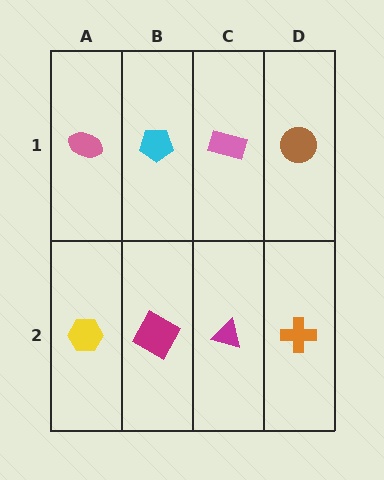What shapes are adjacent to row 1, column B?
A magenta square (row 2, column B), a pink ellipse (row 1, column A), a pink rectangle (row 1, column C).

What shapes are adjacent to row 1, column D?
An orange cross (row 2, column D), a pink rectangle (row 1, column C).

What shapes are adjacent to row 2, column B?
A cyan pentagon (row 1, column B), a yellow hexagon (row 2, column A), a magenta triangle (row 2, column C).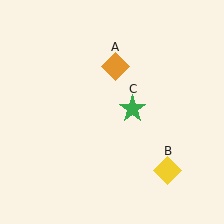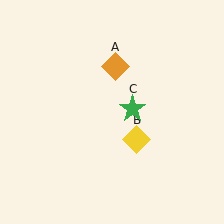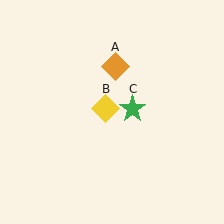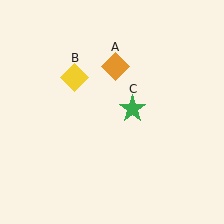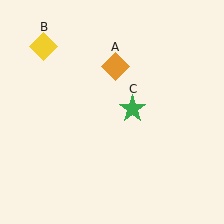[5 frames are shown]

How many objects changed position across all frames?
1 object changed position: yellow diamond (object B).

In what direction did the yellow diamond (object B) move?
The yellow diamond (object B) moved up and to the left.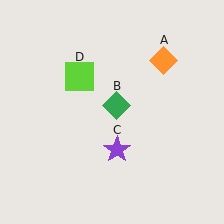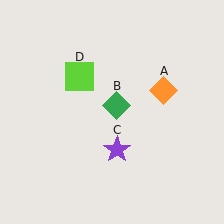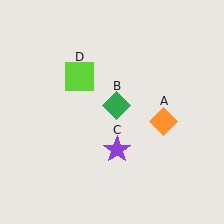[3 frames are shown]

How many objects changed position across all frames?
1 object changed position: orange diamond (object A).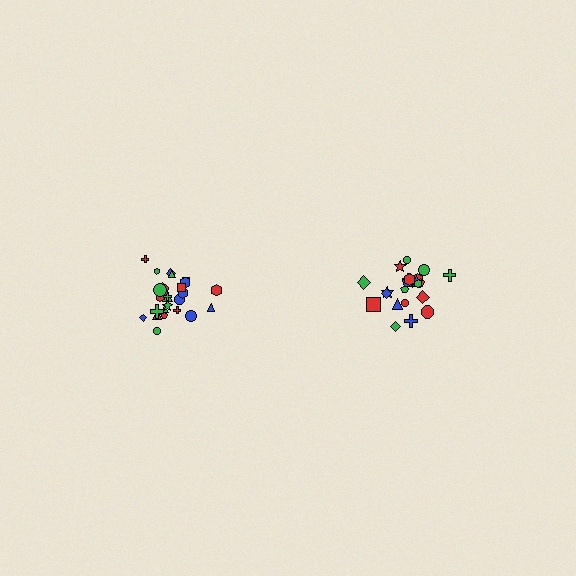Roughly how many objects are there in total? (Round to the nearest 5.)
Roughly 45 objects in total.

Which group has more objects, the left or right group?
The left group.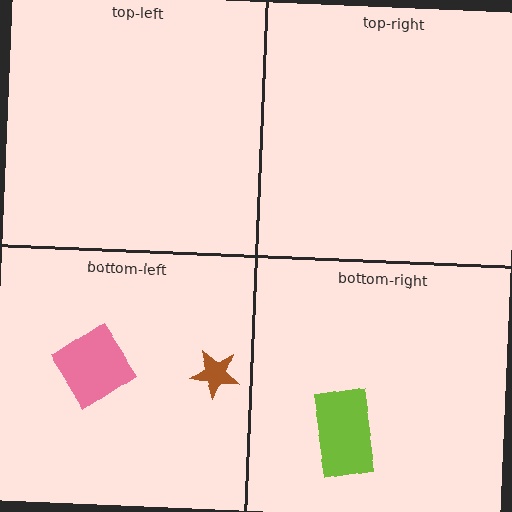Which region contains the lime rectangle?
The bottom-right region.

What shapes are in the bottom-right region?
The lime rectangle.